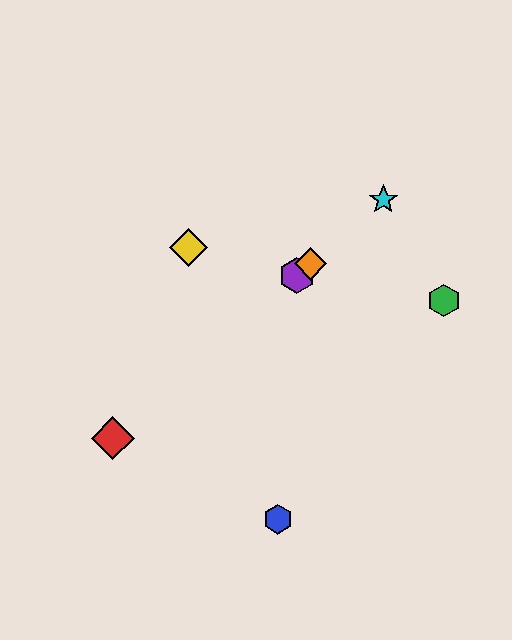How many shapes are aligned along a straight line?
4 shapes (the red diamond, the purple hexagon, the orange diamond, the cyan star) are aligned along a straight line.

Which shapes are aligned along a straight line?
The red diamond, the purple hexagon, the orange diamond, the cyan star are aligned along a straight line.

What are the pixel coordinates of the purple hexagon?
The purple hexagon is at (297, 276).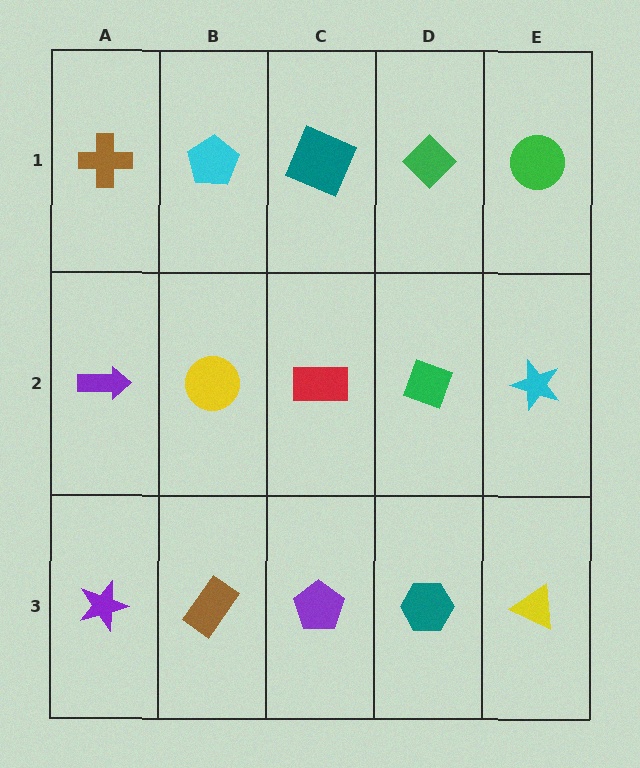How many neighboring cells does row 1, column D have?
3.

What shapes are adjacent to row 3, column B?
A yellow circle (row 2, column B), a purple star (row 3, column A), a purple pentagon (row 3, column C).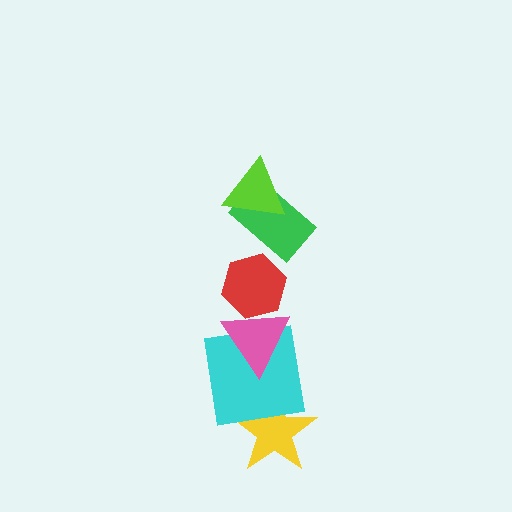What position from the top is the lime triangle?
The lime triangle is 1st from the top.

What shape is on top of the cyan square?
The pink triangle is on top of the cyan square.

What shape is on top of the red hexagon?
The green rectangle is on top of the red hexagon.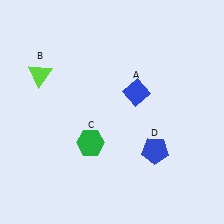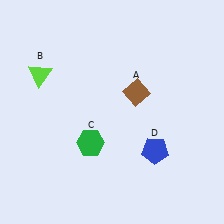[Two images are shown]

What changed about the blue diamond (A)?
In Image 1, A is blue. In Image 2, it changed to brown.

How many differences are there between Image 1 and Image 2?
There is 1 difference between the two images.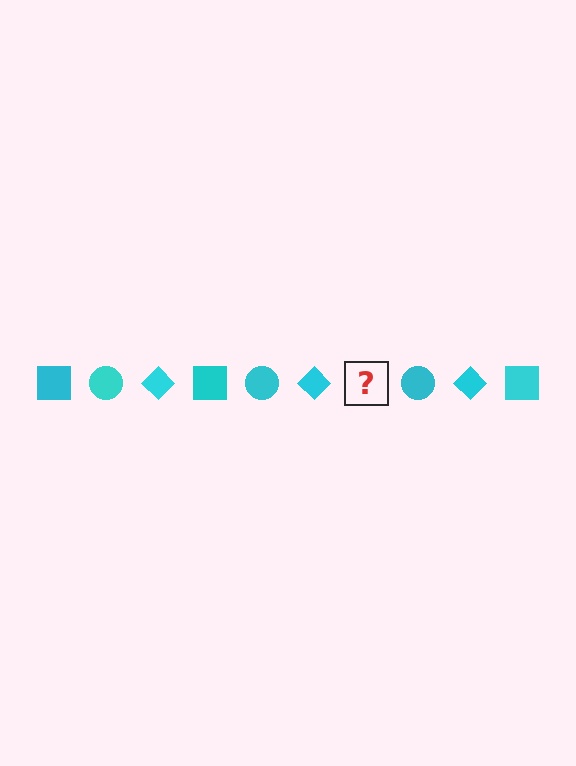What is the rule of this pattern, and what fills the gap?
The rule is that the pattern cycles through square, circle, diamond shapes in cyan. The gap should be filled with a cyan square.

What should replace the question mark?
The question mark should be replaced with a cyan square.